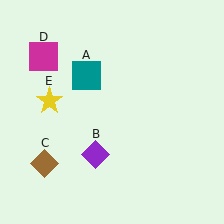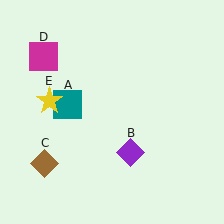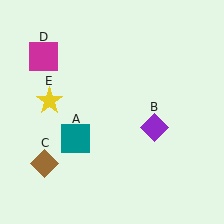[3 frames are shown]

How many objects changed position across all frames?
2 objects changed position: teal square (object A), purple diamond (object B).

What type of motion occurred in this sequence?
The teal square (object A), purple diamond (object B) rotated counterclockwise around the center of the scene.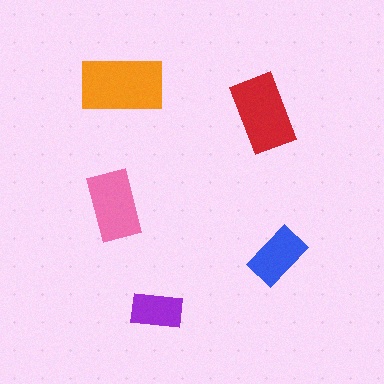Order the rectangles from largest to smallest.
the orange one, the red one, the pink one, the blue one, the purple one.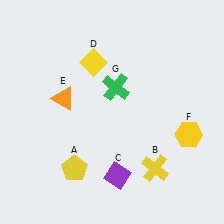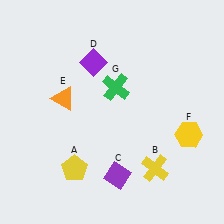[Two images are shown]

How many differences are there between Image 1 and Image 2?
There is 1 difference between the two images.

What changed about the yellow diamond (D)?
In Image 1, D is yellow. In Image 2, it changed to purple.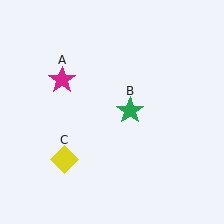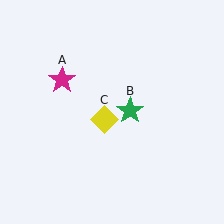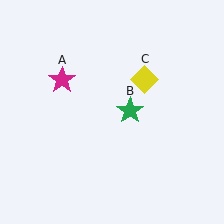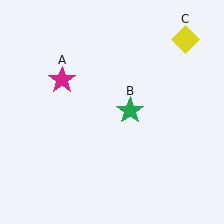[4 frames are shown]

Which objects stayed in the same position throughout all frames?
Magenta star (object A) and green star (object B) remained stationary.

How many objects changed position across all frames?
1 object changed position: yellow diamond (object C).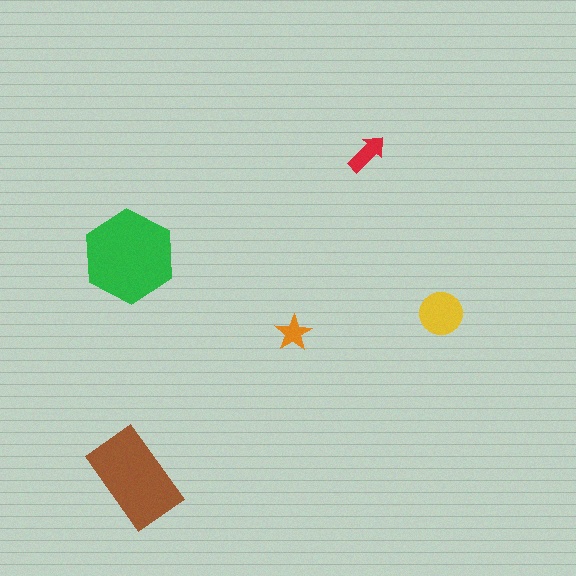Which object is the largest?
The green hexagon.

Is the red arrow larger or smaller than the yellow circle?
Smaller.